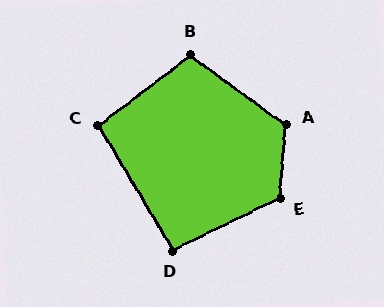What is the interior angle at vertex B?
Approximately 107 degrees (obtuse).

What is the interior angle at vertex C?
Approximately 96 degrees (obtuse).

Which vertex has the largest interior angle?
E, at approximately 121 degrees.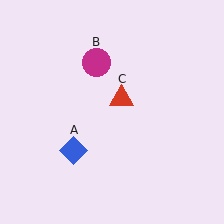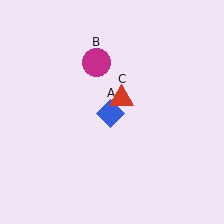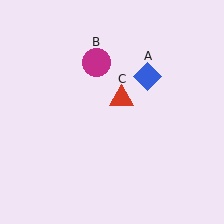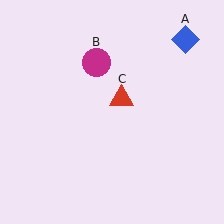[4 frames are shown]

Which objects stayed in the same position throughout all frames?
Magenta circle (object B) and red triangle (object C) remained stationary.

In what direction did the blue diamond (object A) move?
The blue diamond (object A) moved up and to the right.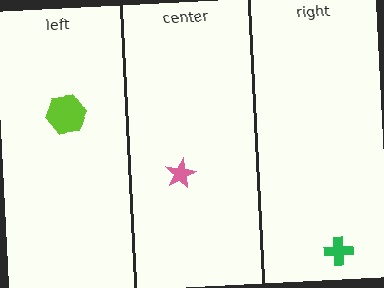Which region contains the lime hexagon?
The left region.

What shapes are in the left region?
The lime hexagon.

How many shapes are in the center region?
1.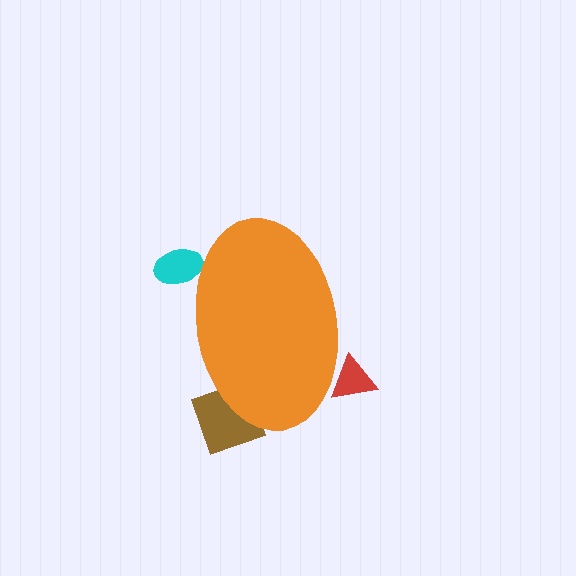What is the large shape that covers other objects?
An orange ellipse.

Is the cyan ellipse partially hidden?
Yes, the cyan ellipse is partially hidden behind the orange ellipse.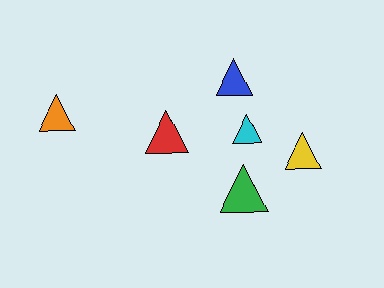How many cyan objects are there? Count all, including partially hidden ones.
There is 1 cyan object.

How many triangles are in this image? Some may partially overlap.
There are 6 triangles.